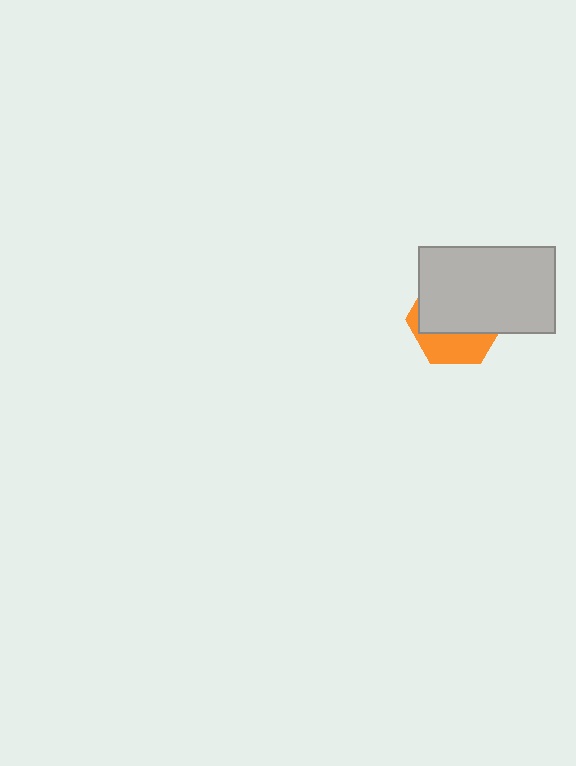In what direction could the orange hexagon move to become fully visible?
The orange hexagon could move down. That would shift it out from behind the light gray rectangle entirely.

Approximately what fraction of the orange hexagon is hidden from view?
Roughly 66% of the orange hexagon is hidden behind the light gray rectangle.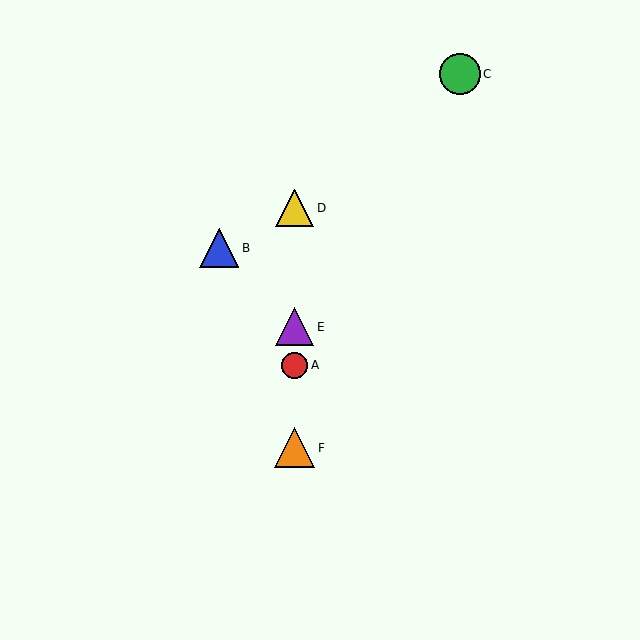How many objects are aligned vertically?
4 objects (A, D, E, F) are aligned vertically.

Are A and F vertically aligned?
Yes, both are at x≈295.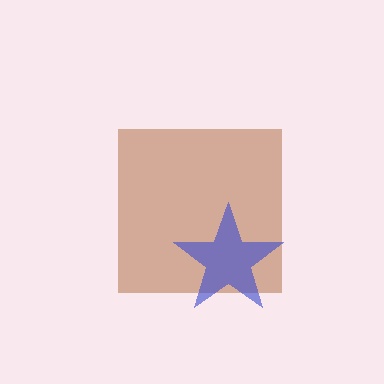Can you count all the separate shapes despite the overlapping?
Yes, there are 2 separate shapes.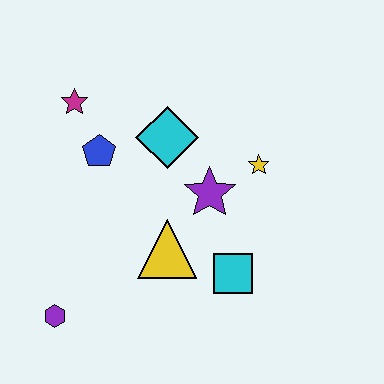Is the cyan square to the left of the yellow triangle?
No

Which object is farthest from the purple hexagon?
The yellow star is farthest from the purple hexagon.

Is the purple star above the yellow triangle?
Yes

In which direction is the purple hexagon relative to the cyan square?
The purple hexagon is to the left of the cyan square.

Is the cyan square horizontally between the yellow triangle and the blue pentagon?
No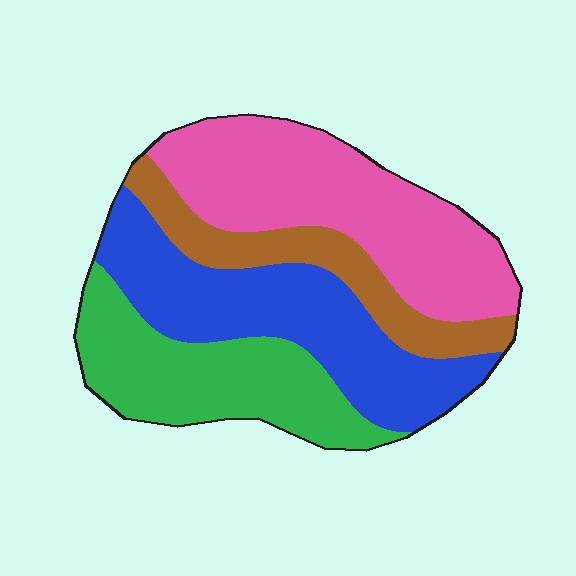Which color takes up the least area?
Brown, at roughly 15%.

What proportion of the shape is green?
Green covers about 25% of the shape.